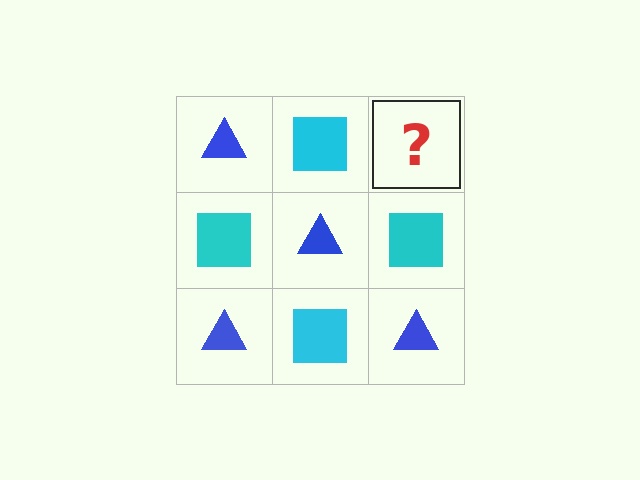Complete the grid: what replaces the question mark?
The question mark should be replaced with a blue triangle.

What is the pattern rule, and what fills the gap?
The rule is that it alternates blue triangle and cyan square in a checkerboard pattern. The gap should be filled with a blue triangle.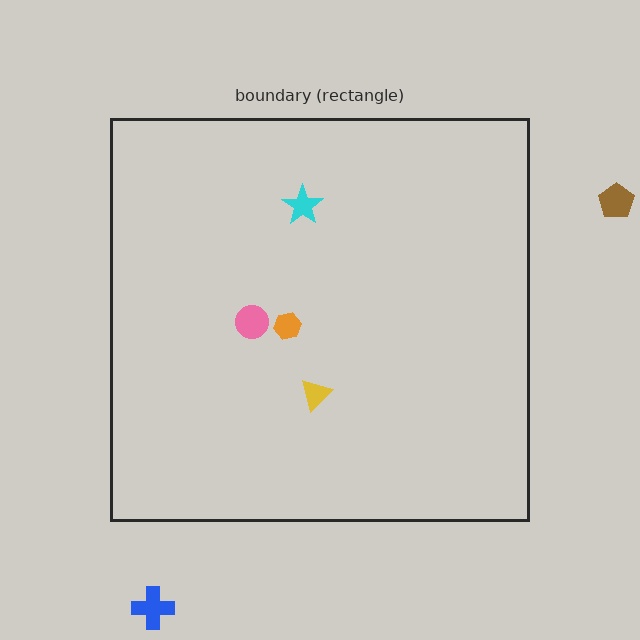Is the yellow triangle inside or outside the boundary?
Inside.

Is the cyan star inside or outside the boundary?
Inside.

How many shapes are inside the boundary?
4 inside, 2 outside.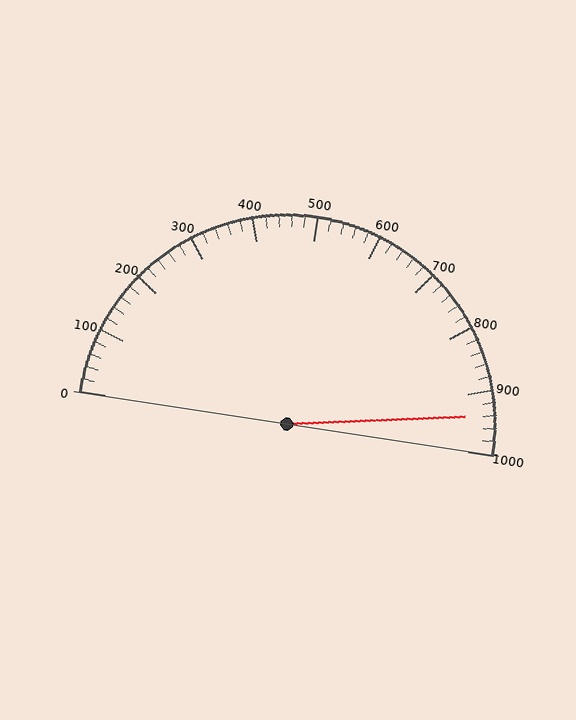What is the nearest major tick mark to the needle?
The nearest major tick mark is 900.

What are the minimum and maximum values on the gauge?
The gauge ranges from 0 to 1000.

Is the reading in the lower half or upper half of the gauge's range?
The reading is in the upper half of the range (0 to 1000).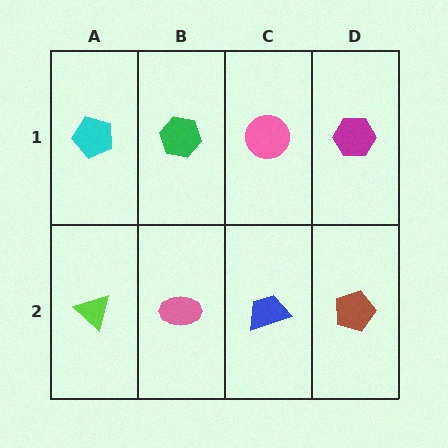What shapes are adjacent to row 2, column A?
A cyan pentagon (row 1, column A), a pink ellipse (row 2, column B).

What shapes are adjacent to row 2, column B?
A green hexagon (row 1, column B), a lime triangle (row 2, column A), a blue trapezoid (row 2, column C).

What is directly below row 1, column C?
A blue trapezoid.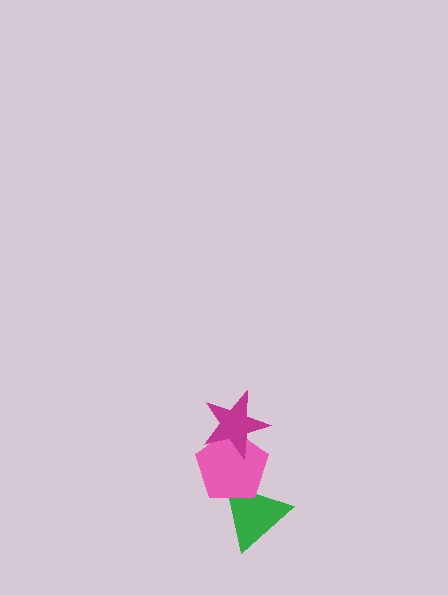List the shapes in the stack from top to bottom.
From top to bottom: the magenta star, the pink pentagon, the green triangle.